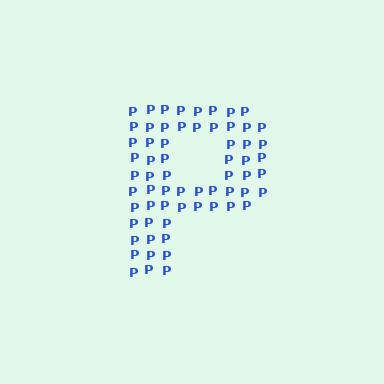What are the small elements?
The small elements are letter P's.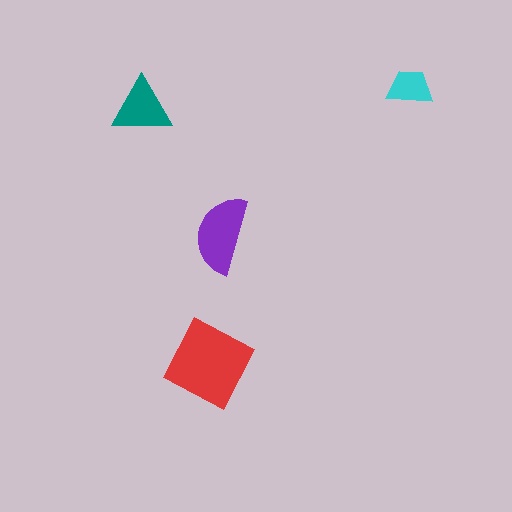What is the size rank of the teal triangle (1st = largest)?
3rd.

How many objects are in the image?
There are 4 objects in the image.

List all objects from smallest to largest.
The cyan trapezoid, the teal triangle, the purple semicircle, the red square.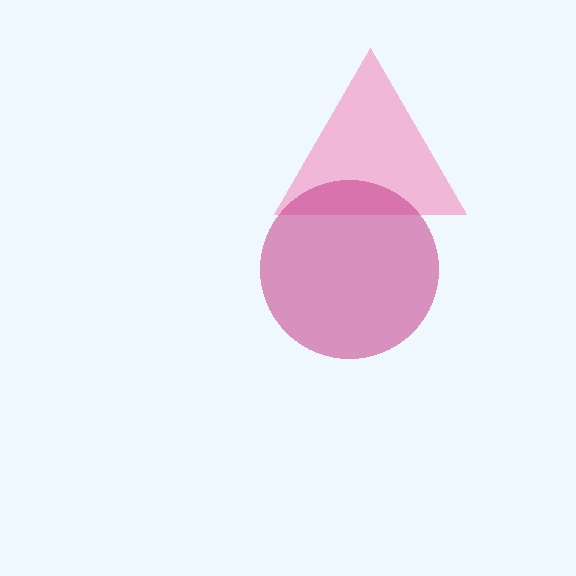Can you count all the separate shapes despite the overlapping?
Yes, there are 2 separate shapes.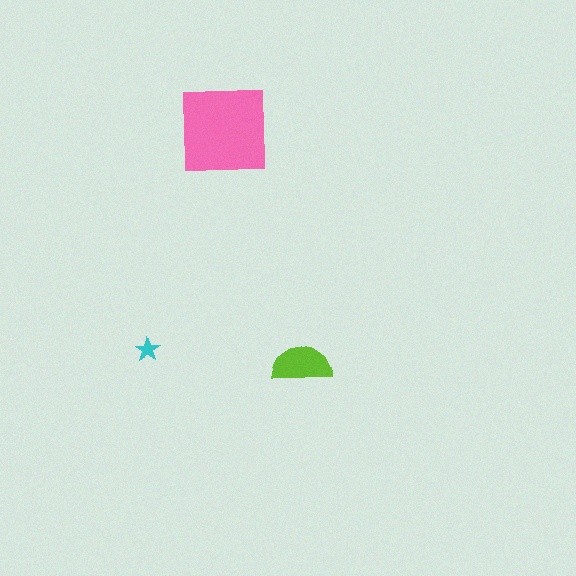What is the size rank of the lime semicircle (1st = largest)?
2nd.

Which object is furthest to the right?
The lime semicircle is rightmost.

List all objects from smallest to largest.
The cyan star, the lime semicircle, the pink square.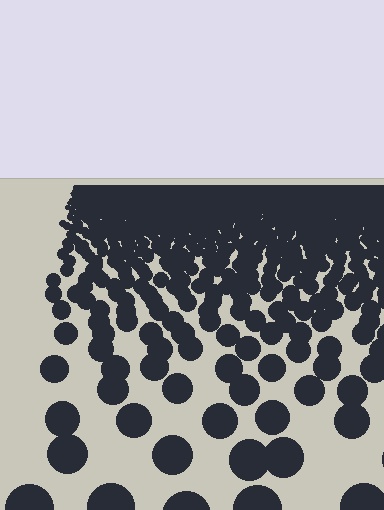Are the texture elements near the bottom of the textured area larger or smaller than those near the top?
Larger. Near the bottom, elements are closer to the viewer and appear at a bigger on-screen size.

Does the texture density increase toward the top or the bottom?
Density increases toward the top.